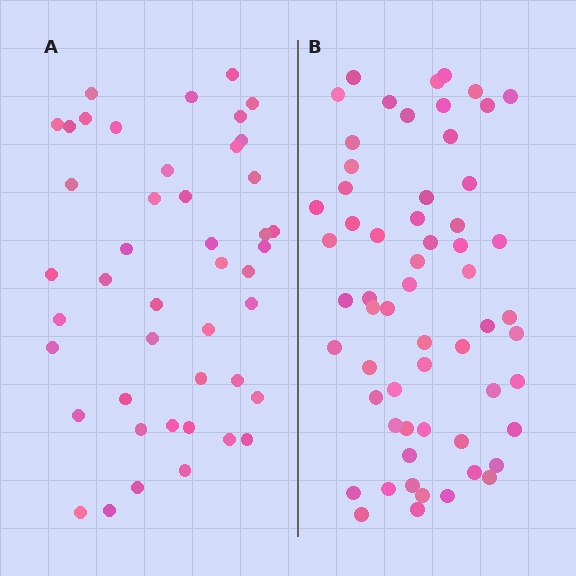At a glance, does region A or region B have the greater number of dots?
Region B (the right region) has more dots.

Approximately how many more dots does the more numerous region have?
Region B has approximately 15 more dots than region A.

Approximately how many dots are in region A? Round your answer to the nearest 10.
About 40 dots. (The exact count is 45, which rounds to 40.)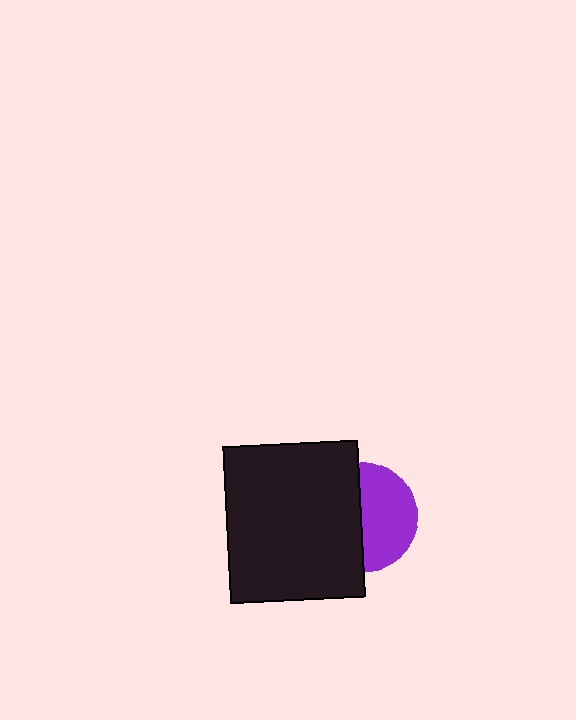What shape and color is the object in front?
The object in front is a black rectangle.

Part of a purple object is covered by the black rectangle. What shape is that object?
It is a circle.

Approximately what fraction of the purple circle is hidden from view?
Roughly 48% of the purple circle is hidden behind the black rectangle.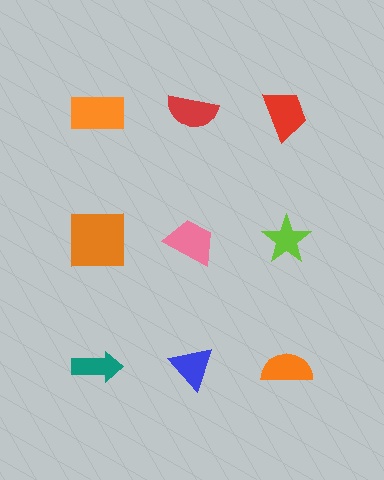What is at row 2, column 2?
A pink trapezoid.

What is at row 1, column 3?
A red trapezoid.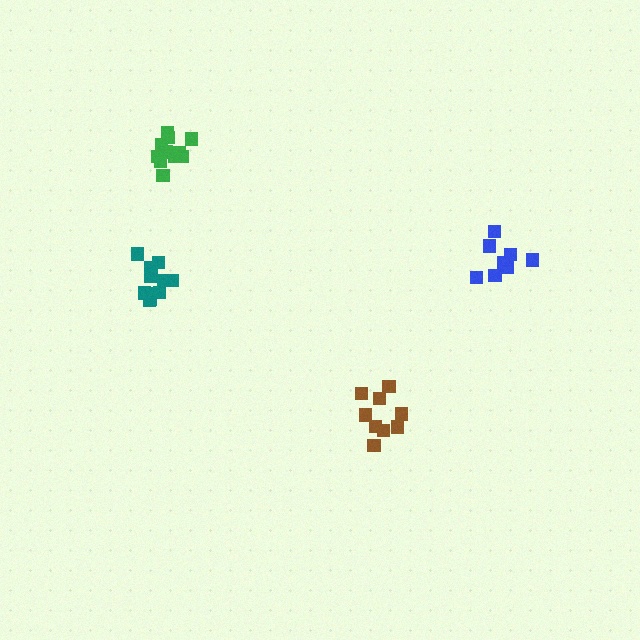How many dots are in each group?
Group 1: 11 dots, Group 2: 9 dots, Group 3: 11 dots, Group 4: 8 dots (39 total).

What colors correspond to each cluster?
The clusters are colored: teal, brown, green, blue.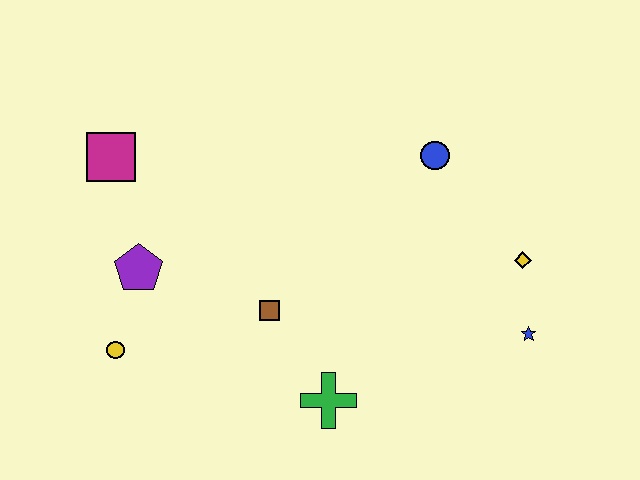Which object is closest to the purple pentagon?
The yellow circle is closest to the purple pentagon.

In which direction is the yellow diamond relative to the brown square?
The yellow diamond is to the right of the brown square.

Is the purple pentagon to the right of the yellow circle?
Yes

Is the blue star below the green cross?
No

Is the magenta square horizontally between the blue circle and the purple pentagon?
No